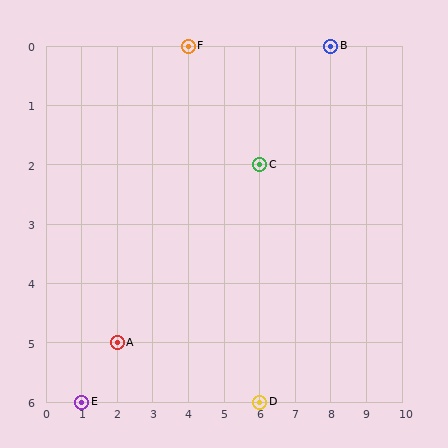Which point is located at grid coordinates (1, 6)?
Point E is at (1, 6).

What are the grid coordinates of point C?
Point C is at grid coordinates (6, 2).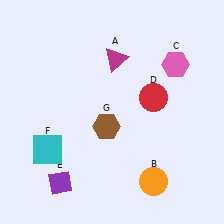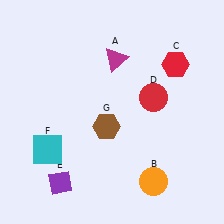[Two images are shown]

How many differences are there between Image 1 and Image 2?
There is 1 difference between the two images.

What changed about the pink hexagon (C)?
In Image 1, C is pink. In Image 2, it changed to red.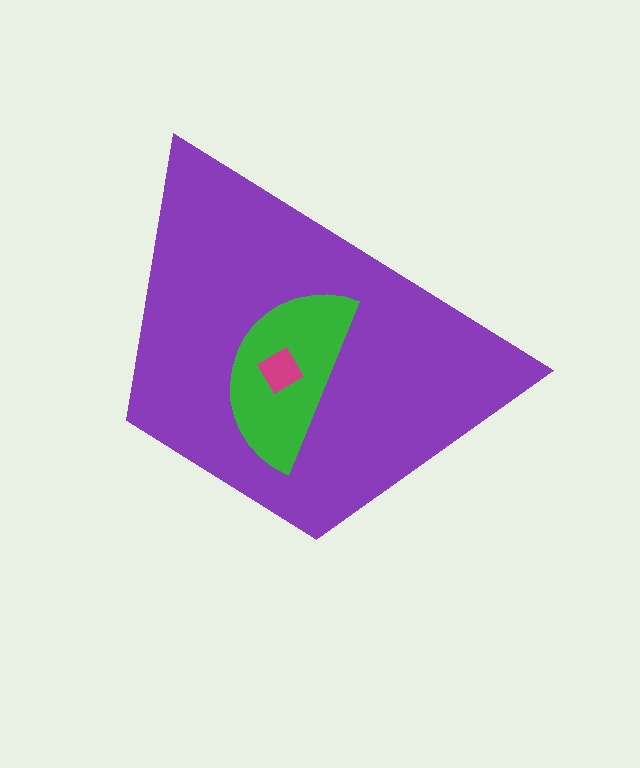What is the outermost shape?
The purple trapezoid.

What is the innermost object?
The magenta diamond.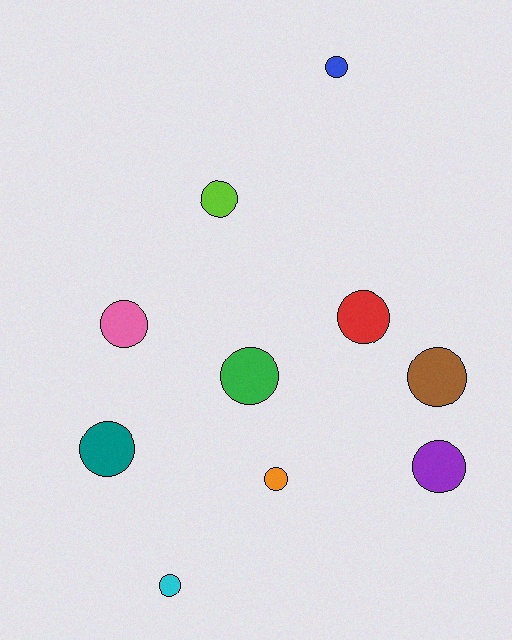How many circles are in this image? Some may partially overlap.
There are 10 circles.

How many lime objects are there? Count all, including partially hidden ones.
There is 1 lime object.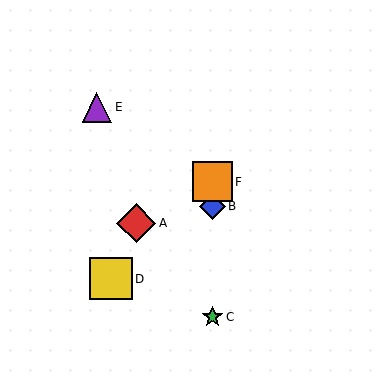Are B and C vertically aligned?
Yes, both are at x≈212.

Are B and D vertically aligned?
No, B is at x≈212 and D is at x≈111.